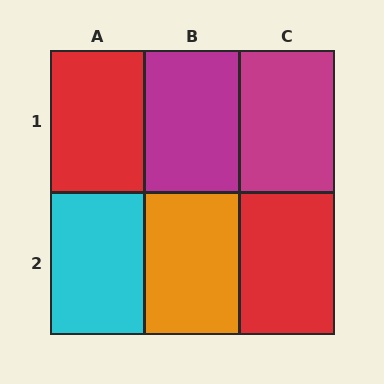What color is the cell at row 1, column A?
Red.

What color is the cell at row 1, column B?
Magenta.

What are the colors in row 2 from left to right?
Cyan, orange, red.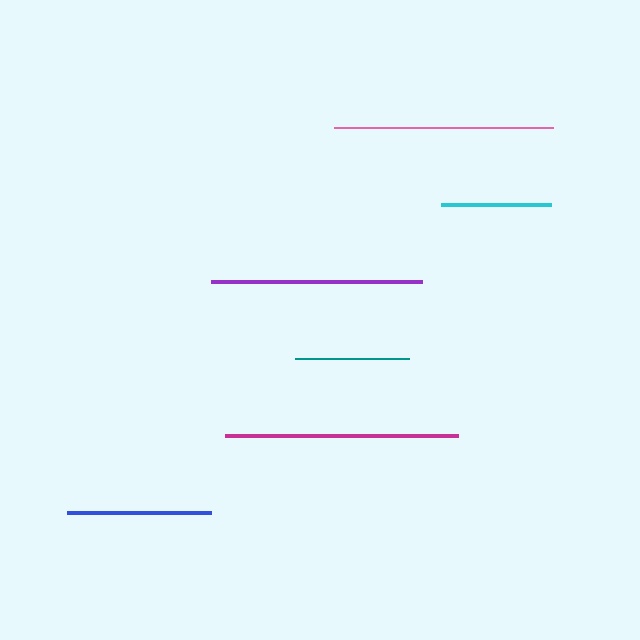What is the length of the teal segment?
The teal segment is approximately 114 pixels long.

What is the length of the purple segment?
The purple segment is approximately 212 pixels long.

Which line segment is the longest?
The magenta line is the longest at approximately 234 pixels.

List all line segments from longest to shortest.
From longest to shortest: magenta, pink, purple, blue, teal, cyan.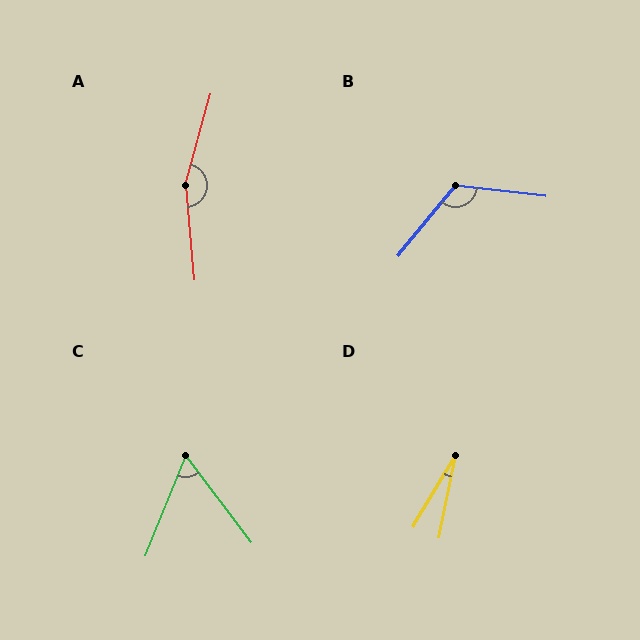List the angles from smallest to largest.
D (20°), C (59°), B (123°), A (160°).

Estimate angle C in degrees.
Approximately 59 degrees.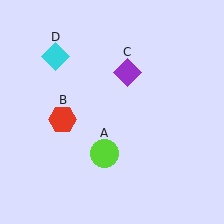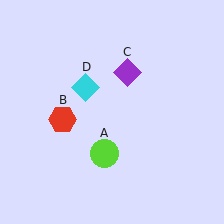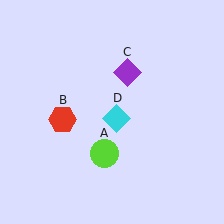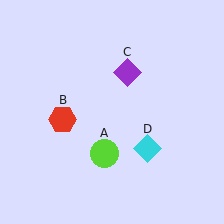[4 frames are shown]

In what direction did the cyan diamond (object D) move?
The cyan diamond (object D) moved down and to the right.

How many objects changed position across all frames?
1 object changed position: cyan diamond (object D).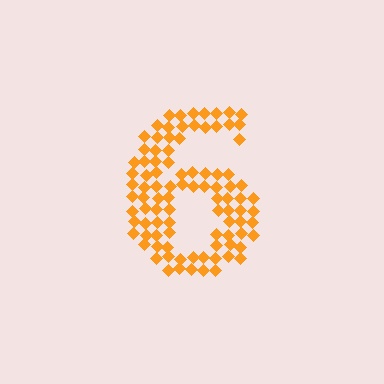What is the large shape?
The large shape is the digit 6.